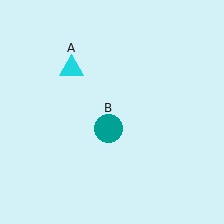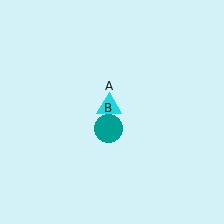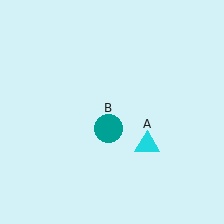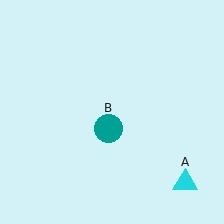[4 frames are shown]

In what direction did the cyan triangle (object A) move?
The cyan triangle (object A) moved down and to the right.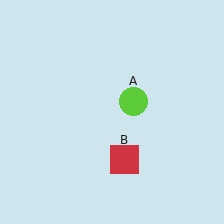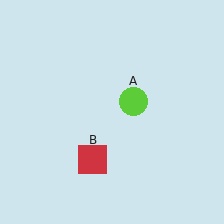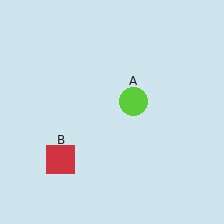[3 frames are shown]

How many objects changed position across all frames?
1 object changed position: red square (object B).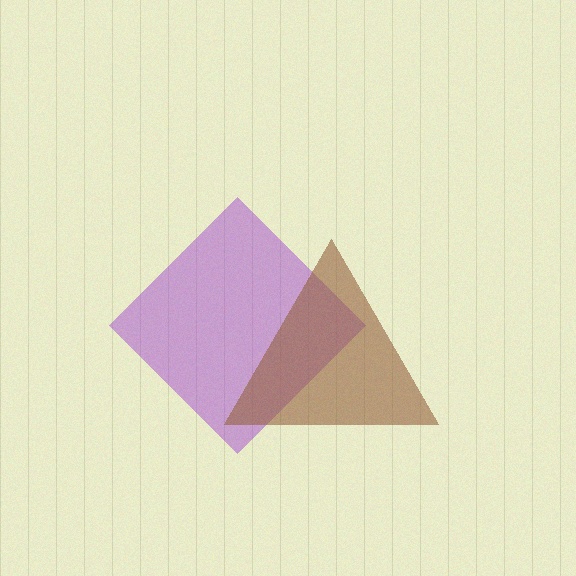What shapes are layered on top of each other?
The layered shapes are: a purple diamond, a brown triangle.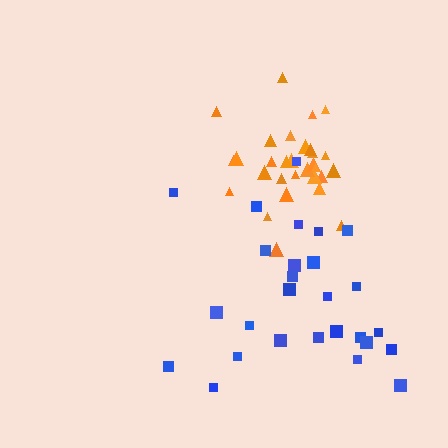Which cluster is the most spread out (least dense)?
Blue.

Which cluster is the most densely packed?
Orange.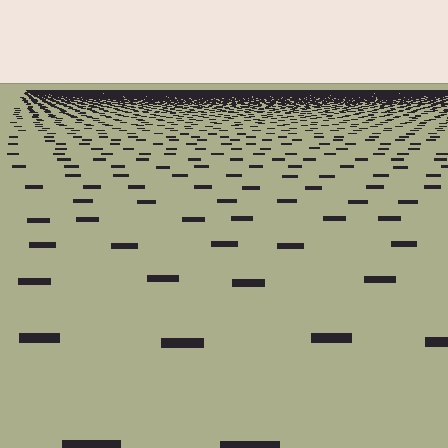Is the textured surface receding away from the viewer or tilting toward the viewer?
The surface is receding away from the viewer. Texture elements get smaller and denser toward the top.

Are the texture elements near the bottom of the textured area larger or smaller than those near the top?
Larger. Near the bottom, elements are closer to the viewer and appear at a bigger on-screen size.